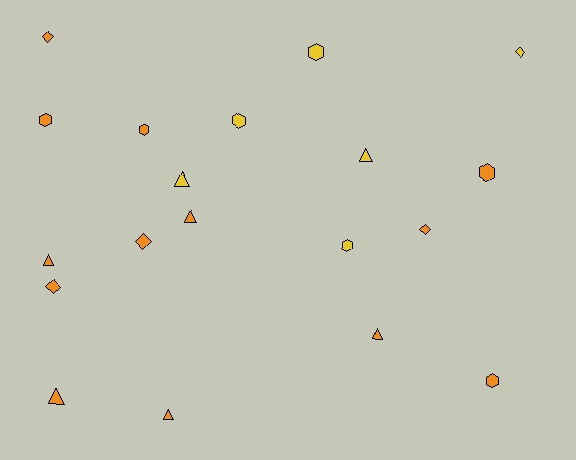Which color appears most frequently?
Orange, with 13 objects.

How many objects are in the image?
There are 19 objects.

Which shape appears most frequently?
Triangle, with 7 objects.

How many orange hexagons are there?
There are 4 orange hexagons.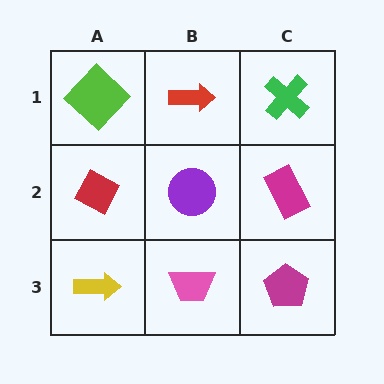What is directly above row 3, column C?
A magenta rectangle.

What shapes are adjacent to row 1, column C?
A magenta rectangle (row 2, column C), a red arrow (row 1, column B).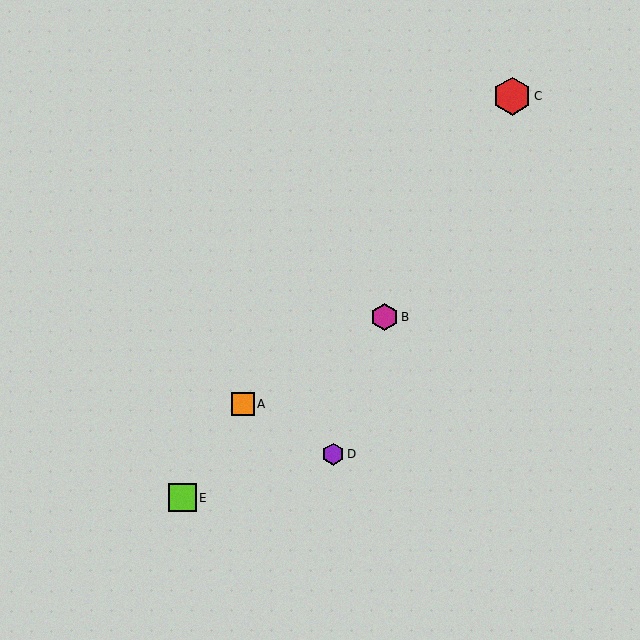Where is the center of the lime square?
The center of the lime square is at (183, 498).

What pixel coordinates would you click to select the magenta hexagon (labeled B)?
Click at (384, 317) to select the magenta hexagon B.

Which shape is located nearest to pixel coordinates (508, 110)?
The red hexagon (labeled C) at (512, 96) is nearest to that location.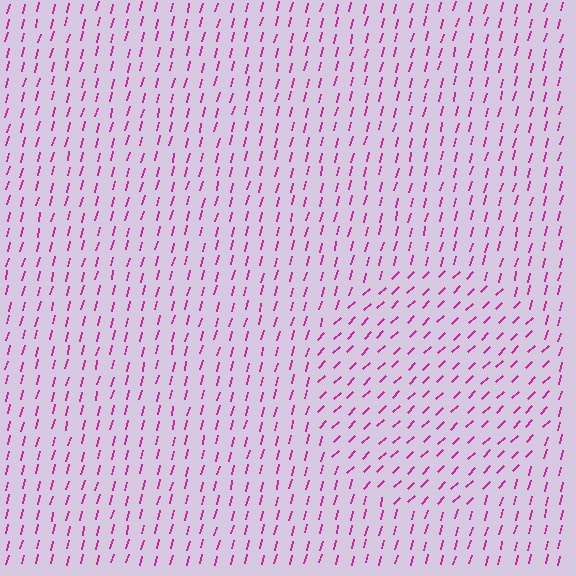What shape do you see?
I see a circle.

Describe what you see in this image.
The image is filled with small magenta line segments. A circle region in the image has lines oriented differently from the surrounding lines, creating a visible texture boundary.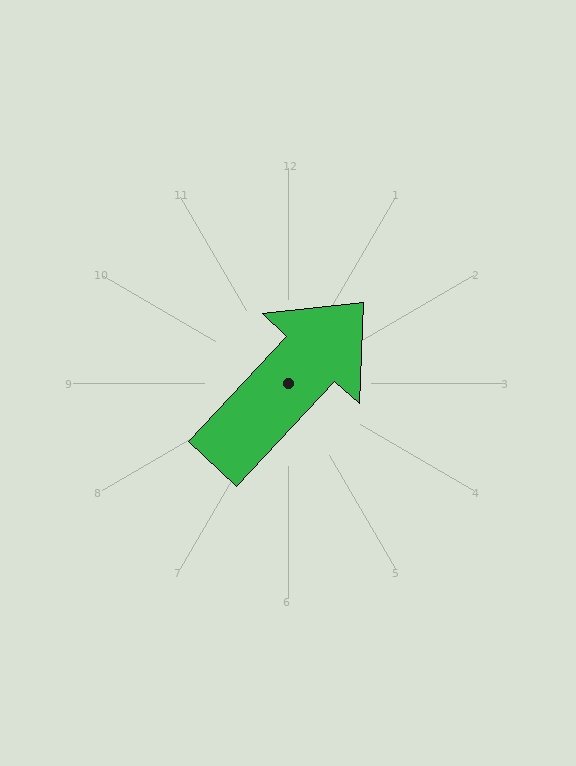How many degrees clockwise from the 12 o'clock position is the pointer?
Approximately 43 degrees.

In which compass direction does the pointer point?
Northeast.